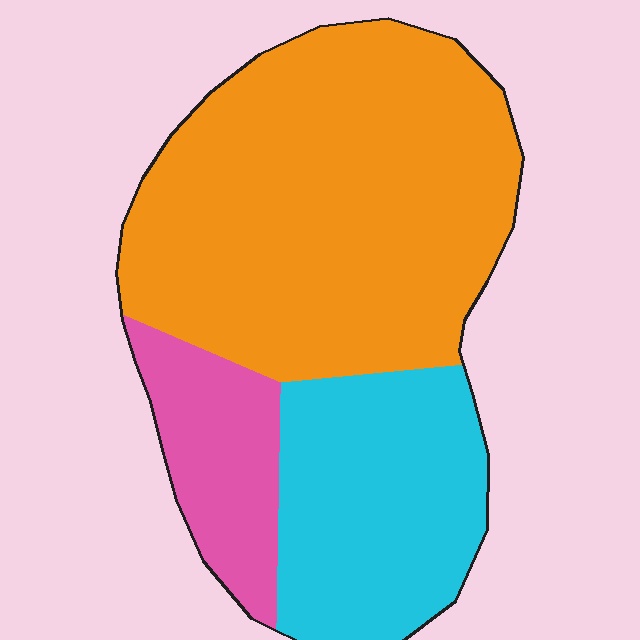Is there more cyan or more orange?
Orange.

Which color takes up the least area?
Pink, at roughly 15%.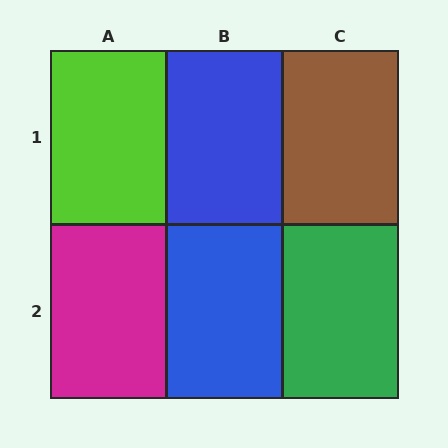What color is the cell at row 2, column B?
Blue.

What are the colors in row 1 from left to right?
Lime, blue, brown.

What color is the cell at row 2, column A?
Magenta.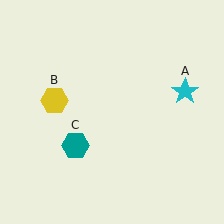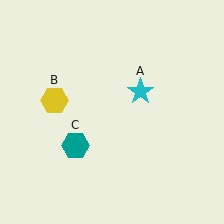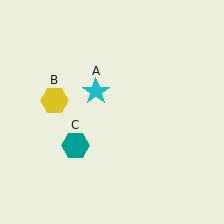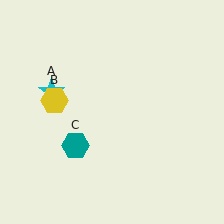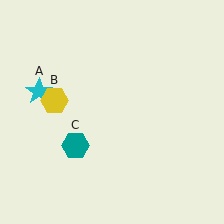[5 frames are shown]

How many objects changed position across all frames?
1 object changed position: cyan star (object A).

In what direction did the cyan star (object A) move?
The cyan star (object A) moved left.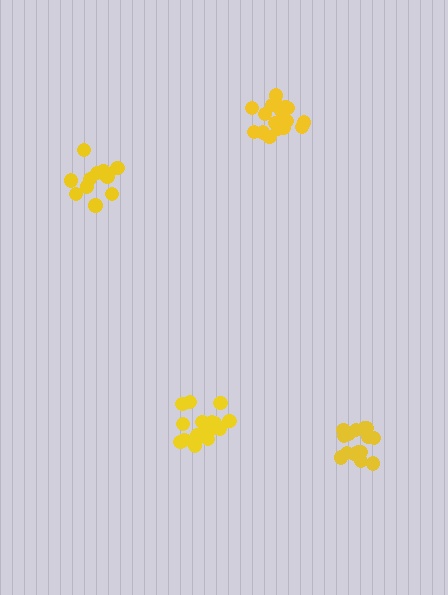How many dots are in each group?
Group 1: 18 dots, Group 2: 16 dots, Group 3: 12 dots, Group 4: 17 dots (63 total).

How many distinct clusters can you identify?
There are 4 distinct clusters.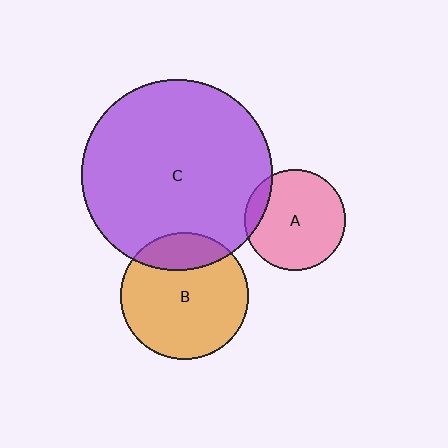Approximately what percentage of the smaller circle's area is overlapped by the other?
Approximately 20%.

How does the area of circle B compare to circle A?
Approximately 1.6 times.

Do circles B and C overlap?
Yes.